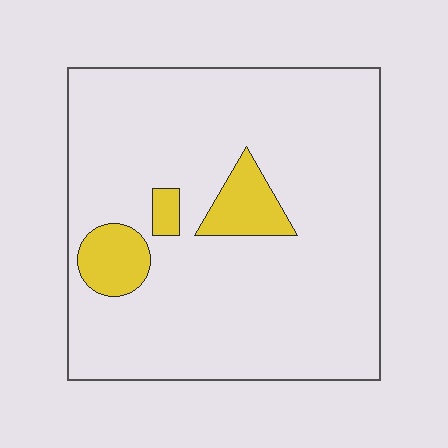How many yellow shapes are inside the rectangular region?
3.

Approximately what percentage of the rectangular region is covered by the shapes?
Approximately 10%.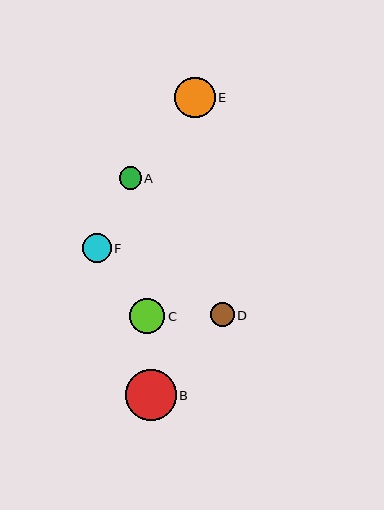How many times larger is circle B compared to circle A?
Circle B is approximately 2.3 times the size of circle A.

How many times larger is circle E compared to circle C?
Circle E is approximately 1.1 times the size of circle C.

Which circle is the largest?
Circle B is the largest with a size of approximately 51 pixels.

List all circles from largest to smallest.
From largest to smallest: B, E, C, F, D, A.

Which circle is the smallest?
Circle A is the smallest with a size of approximately 22 pixels.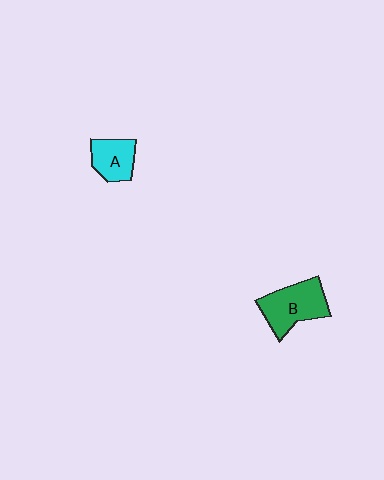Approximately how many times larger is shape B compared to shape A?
Approximately 1.5 times.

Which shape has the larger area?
Shape B (green).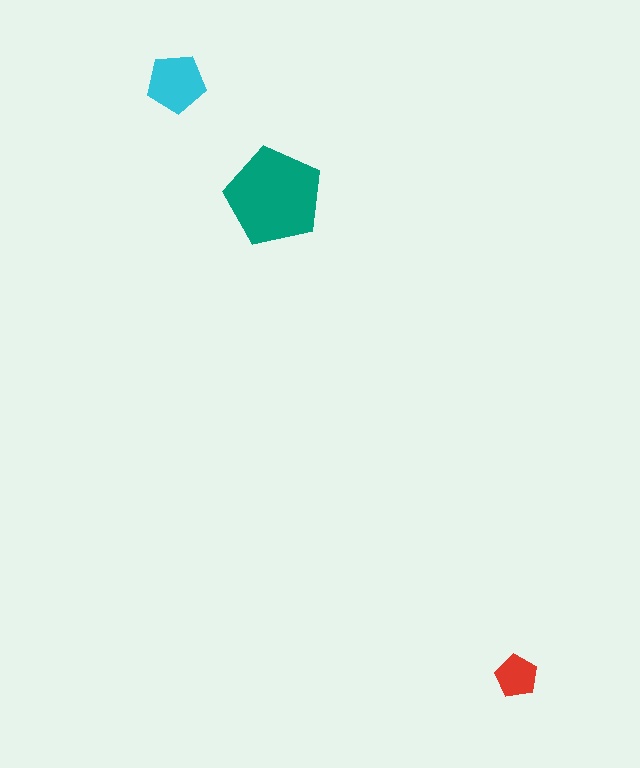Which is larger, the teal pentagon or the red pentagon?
The teal one.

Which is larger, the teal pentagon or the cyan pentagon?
The teal one.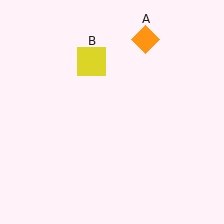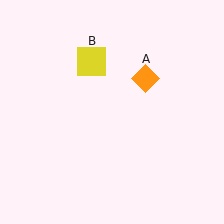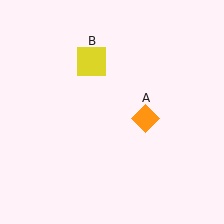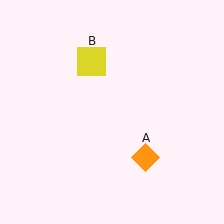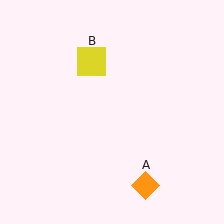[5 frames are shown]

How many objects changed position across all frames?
1 object changed position: orange diamond (object A).